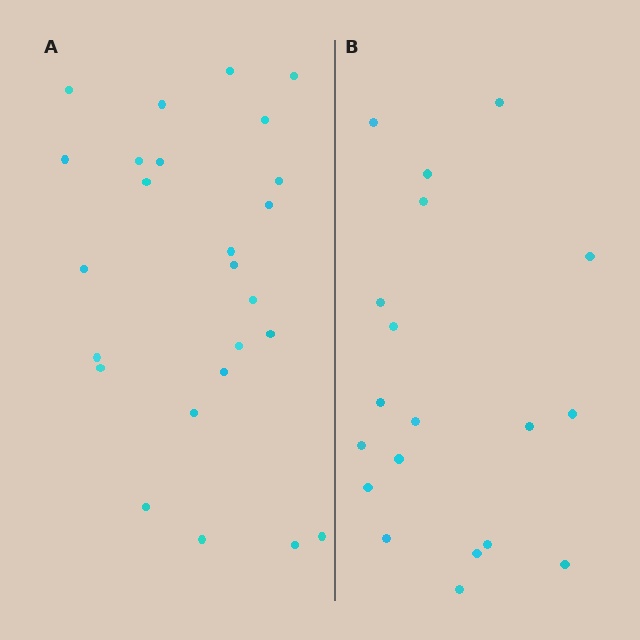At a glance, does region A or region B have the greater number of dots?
Region A (the left region) has more dots.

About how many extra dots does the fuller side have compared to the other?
Region A has about 6 more dots than region B.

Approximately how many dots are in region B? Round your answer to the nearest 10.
About 20 dots. (The exact count is 19, which rounds to 20.)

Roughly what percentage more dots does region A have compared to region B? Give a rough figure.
About 30% more.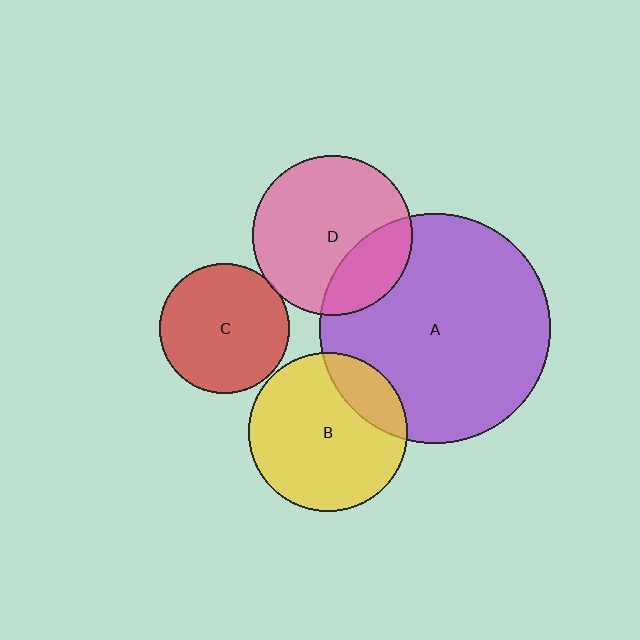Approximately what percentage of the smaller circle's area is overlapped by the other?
Approximately 5%.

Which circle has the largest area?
Circle A (purple).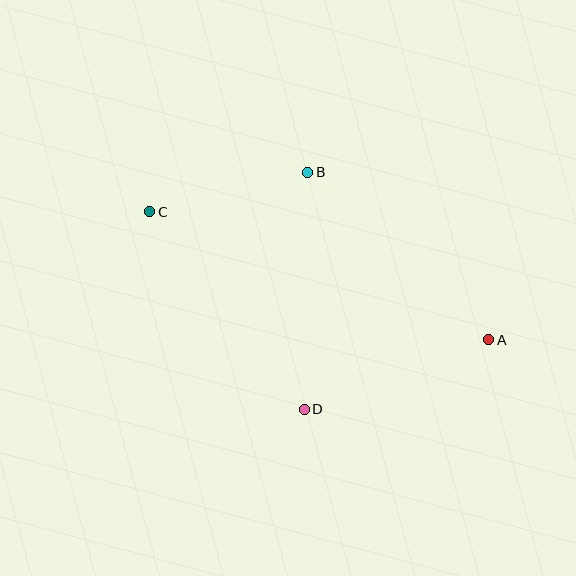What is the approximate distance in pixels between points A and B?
The distance between A and B is approximately 247 pixels.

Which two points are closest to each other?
Points B and C are closest to each other.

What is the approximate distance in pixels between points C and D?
The distance between C and D is approximately 251 pixels.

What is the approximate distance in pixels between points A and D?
The distance between A and D is approximately 197 pixels.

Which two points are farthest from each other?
Points A and C are farthest from each other.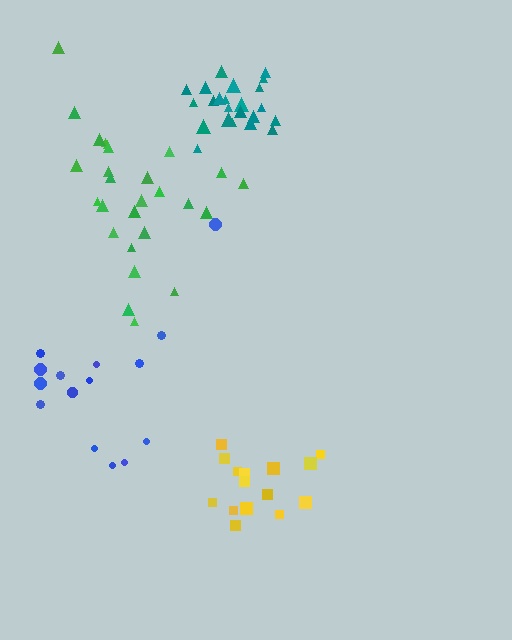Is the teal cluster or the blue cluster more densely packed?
Teal.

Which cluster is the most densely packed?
Teal.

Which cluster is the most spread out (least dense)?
Blue.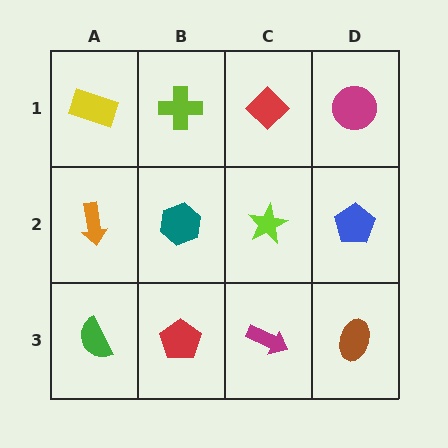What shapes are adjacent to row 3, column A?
An orange arrow (row 2, column A), a red pentagon (row 3, column B).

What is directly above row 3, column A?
An orange arrow.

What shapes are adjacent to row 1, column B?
A teal hexagon (row 2, column B), a yellow rectangle (row 1, column A), a red diamond (row 1, column C).